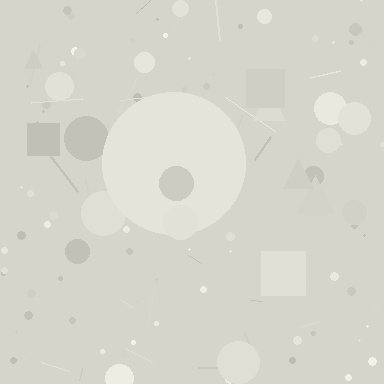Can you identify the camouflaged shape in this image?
The camouflaged shape is a circle.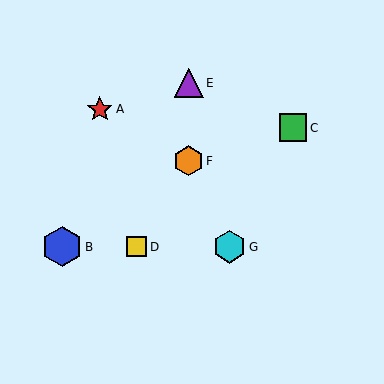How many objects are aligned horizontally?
3 objects (B, D, G) are aligned horizontally.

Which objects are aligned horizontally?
Objects B, D, G are aligned horizontally.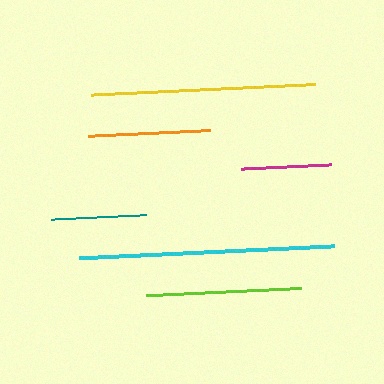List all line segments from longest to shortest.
From longest to shortest: cyan, yellow, lime, orange, teal, magenta.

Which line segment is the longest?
The cyan line is the longest at approximately 255 pixels.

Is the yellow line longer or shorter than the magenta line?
The yellow line is longer than the magenta line.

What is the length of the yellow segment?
The yellow segment is approximately 224 pixels long.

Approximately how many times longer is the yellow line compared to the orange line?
The yellow line is approximately 1.8 times the length of the orange line.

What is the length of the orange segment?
The orange segment is approximately 122 pixels long.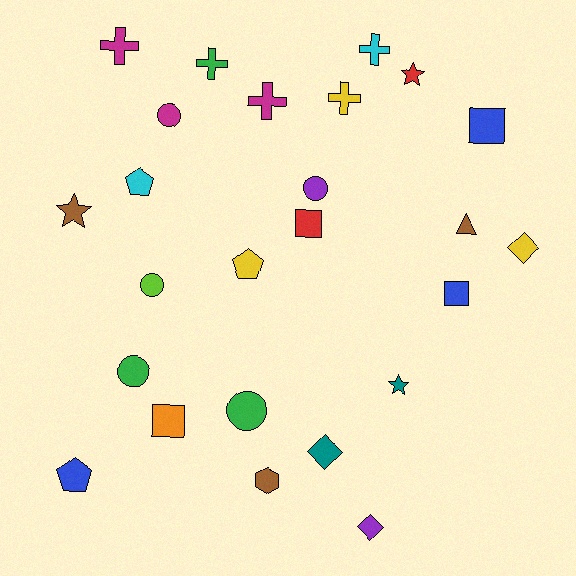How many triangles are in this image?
There is 1 triangle.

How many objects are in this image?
There are 25 objects.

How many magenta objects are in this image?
There are 3 magenta objects.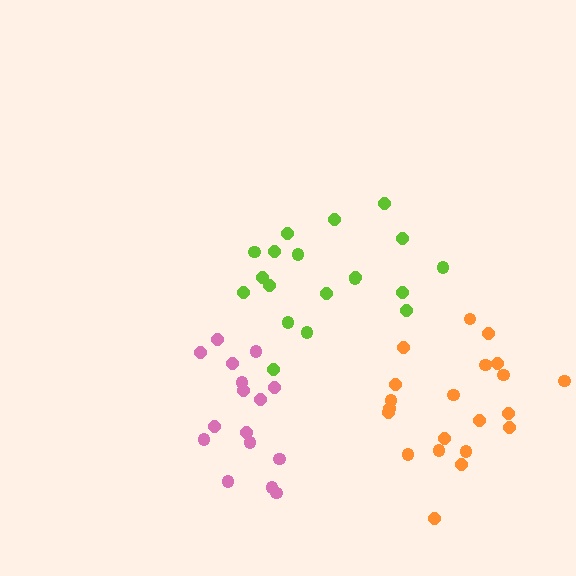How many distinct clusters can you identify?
There are 3 distinct clusters.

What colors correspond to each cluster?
The clusters are colored: pink, orange, lime.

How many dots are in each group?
Group 1: 16 dots, Group 2: 21 dots, Group 3: 19 dots (56 total).